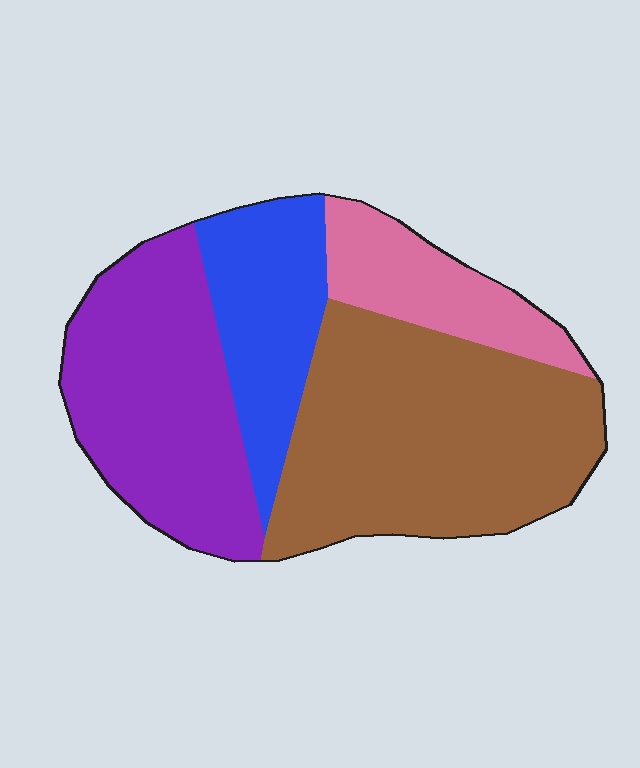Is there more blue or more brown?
Brown.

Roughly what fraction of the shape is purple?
Purple covers 29% of the shape.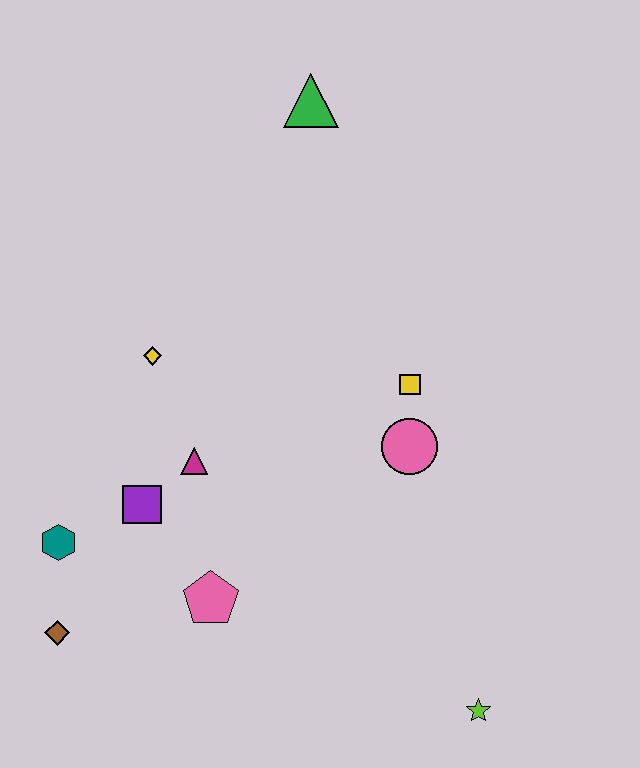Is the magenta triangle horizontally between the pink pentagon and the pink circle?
No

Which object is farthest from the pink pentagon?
The green triangle is farthest from the pink pentagon.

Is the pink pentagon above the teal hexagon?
No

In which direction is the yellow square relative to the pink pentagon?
The yellow square is above the pink pentagon.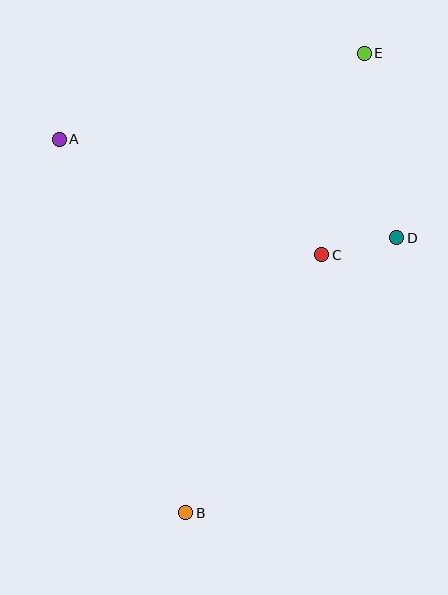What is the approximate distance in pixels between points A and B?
The distance between A and B is approximately 394 pixels.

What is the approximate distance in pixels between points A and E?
The distance between A and E is approximately 317 pixels.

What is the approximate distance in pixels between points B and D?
The distance between B and D is approximately 347 pixels.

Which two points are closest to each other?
Points C and D are closest to each other.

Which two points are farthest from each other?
Points B and E are farthest from each other.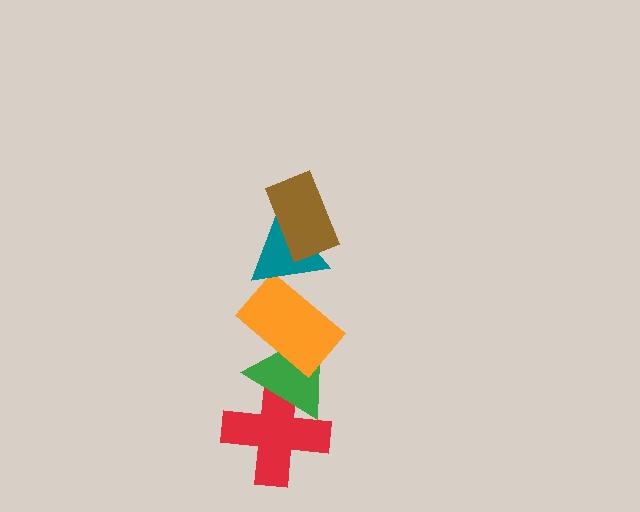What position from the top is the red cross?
The red cross is 5th from the top.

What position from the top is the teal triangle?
The teal triangle is 2nd from the top.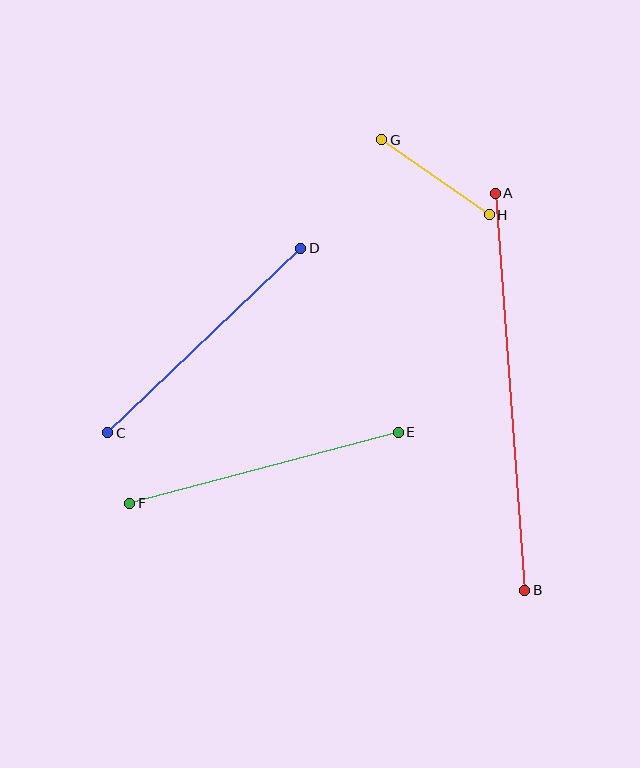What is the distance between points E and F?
The distance is approximately 278 pixels.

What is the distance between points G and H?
The distance is approximately 131 pixels.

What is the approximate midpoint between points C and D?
The midpoint is at approximately (204, 340) pixels.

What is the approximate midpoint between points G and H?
The midpoint is at approximately (435, 177) pixels.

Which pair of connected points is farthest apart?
Points A and B are farthest apart.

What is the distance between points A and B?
The distance is approximately 398 pixels.